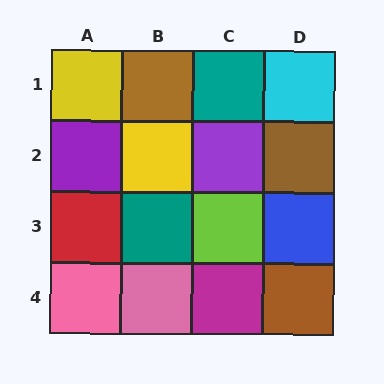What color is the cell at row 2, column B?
Yellow.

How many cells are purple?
2 cells are purple.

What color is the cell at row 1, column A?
Yellow.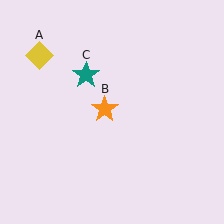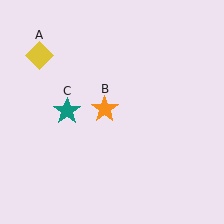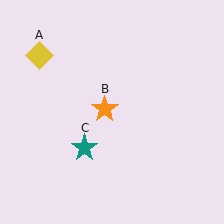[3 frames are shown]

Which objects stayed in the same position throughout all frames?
Yellow diamond (object A) and orange star (object B) remained stationary.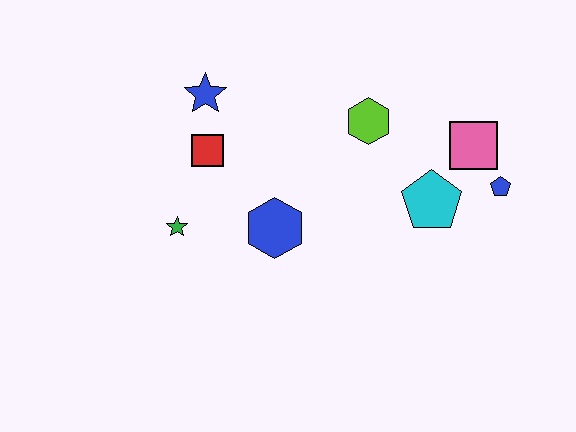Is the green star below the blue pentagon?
Yes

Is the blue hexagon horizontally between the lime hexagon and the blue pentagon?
No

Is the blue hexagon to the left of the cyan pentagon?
Yes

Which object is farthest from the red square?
The blue pentagon is farthest from the red square.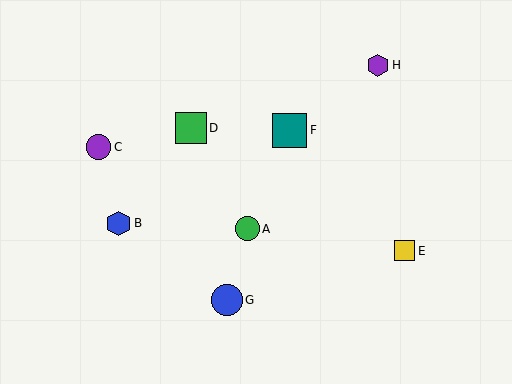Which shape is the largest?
The teal square (labeled F) is the largest.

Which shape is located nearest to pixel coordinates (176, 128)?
The green square (labeled D) at (191, 128) is nearest to that location.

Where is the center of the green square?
The center of the green square is at (191, 128).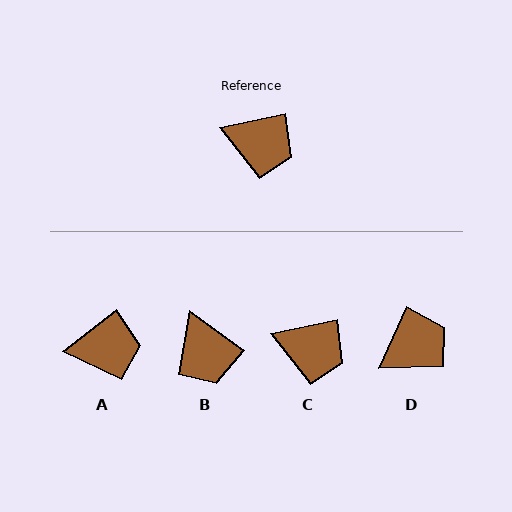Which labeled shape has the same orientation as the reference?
C.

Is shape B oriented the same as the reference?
No, it is off by about 47 degrees.